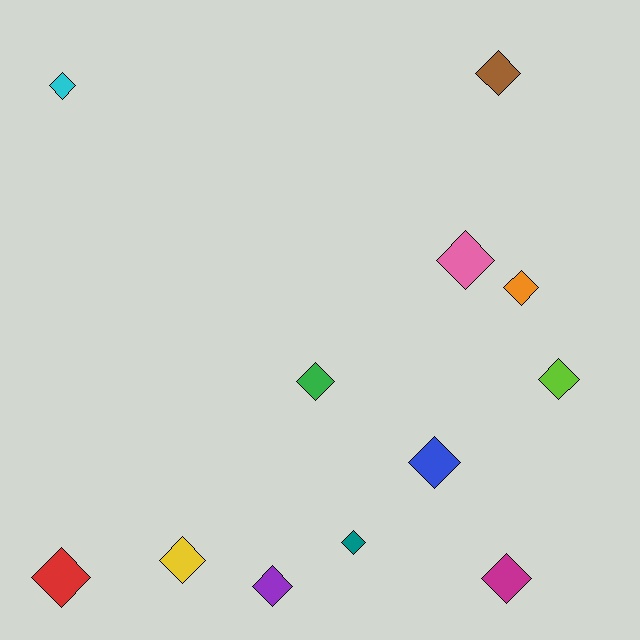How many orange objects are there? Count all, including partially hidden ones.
There is 1 orange object.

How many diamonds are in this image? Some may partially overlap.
There are 12 diamonds.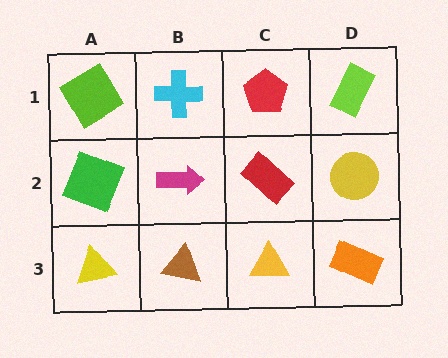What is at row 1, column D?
A lime rectangle.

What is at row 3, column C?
A yellow triangle.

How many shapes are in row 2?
4 shapes.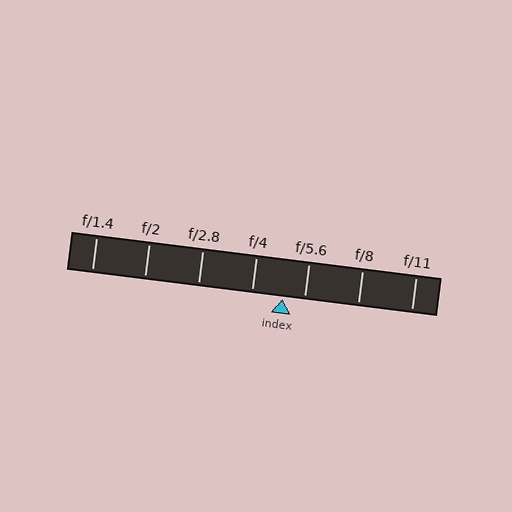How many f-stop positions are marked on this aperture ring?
There are 7 f-stop positions marked.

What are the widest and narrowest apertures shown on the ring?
The widest aperture shown is f/1.4 and the narrowest is f/11.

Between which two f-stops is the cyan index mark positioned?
The index mark is between f/4 and f/5.6.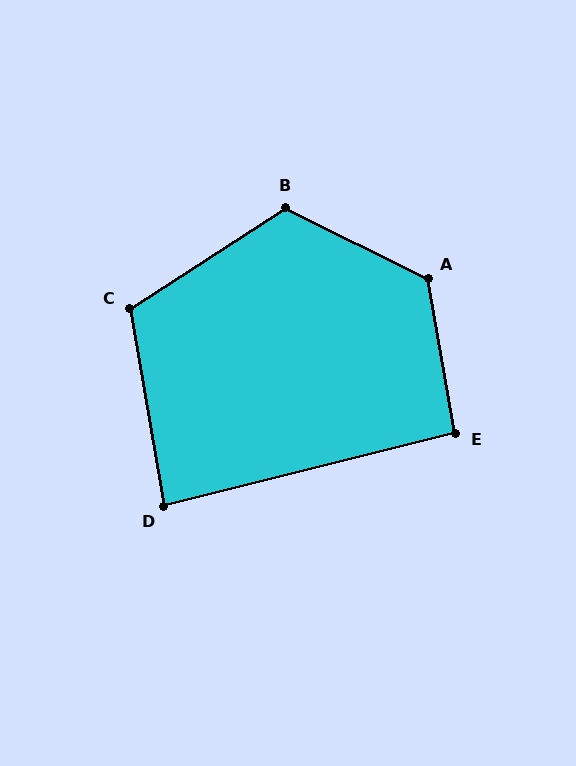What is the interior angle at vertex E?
Approximately 94 degrees (approximately right).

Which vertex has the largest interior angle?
A, at approximately 126 degrees.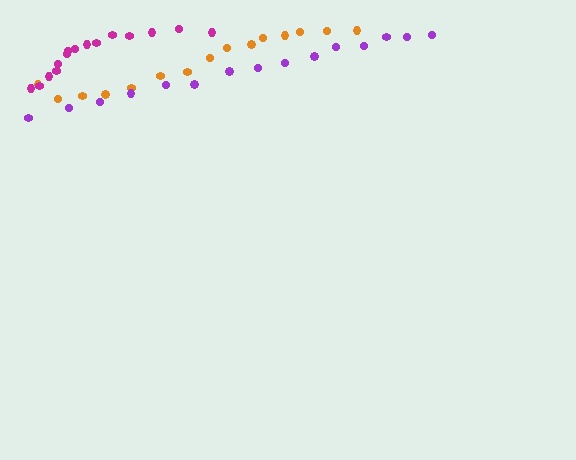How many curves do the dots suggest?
There are 3 distinct paths.